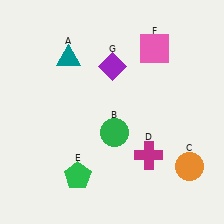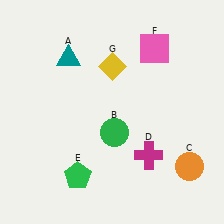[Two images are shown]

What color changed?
The diamond (G) changed from purple in Image 1 to yellow in Image 2.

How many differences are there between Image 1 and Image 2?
There is 1 difference between the two images.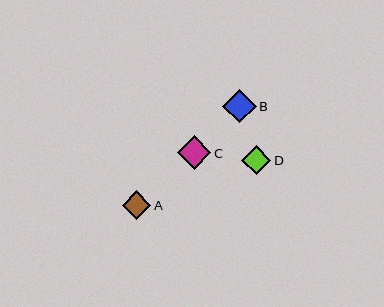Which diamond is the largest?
Diamond B is the largest with a size of approximately 33 pixels.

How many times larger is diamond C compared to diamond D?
Diamond C is approximately 1.2 times the size of diamond D.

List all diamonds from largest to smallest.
From largest to smallest: B, C, D, A.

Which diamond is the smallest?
Diamond A is the smallest with a size of approximately 29 pixels.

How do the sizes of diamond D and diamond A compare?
Diamond D and diamond A are approximately the same size.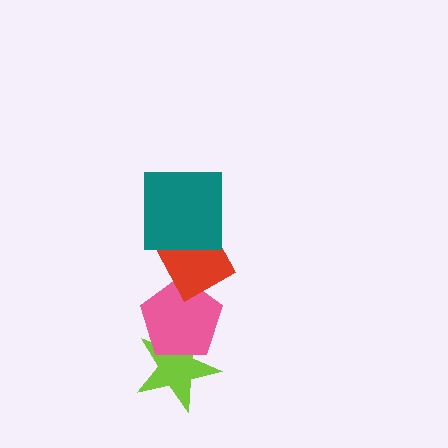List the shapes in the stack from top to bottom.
From top to bottom: the teal square, the red diamond, the pink pentagon, the lime star.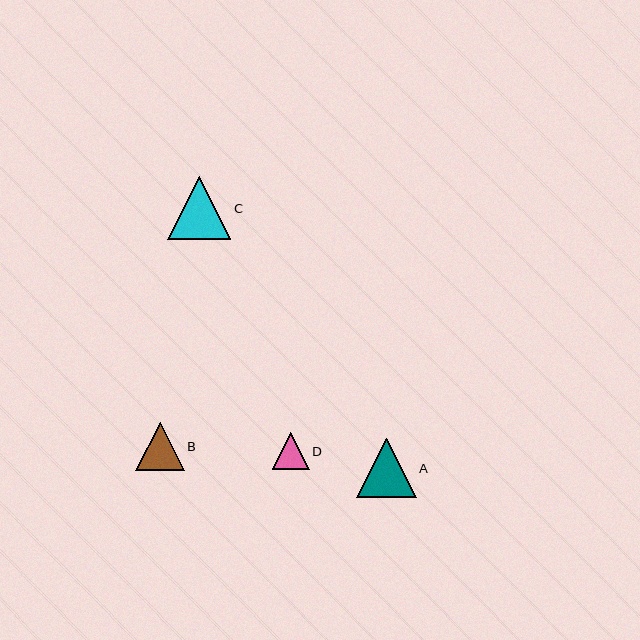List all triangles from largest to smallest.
From largest to smallest: C, A, B, D.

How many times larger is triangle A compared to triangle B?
Triangle A is approximately 1.2 times the size of triangle B.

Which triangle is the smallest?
Triangle D is the smallest with a size of approximately 37 pixels.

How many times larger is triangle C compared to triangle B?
Triangle C is approximately 1.3 times the size of triangle B.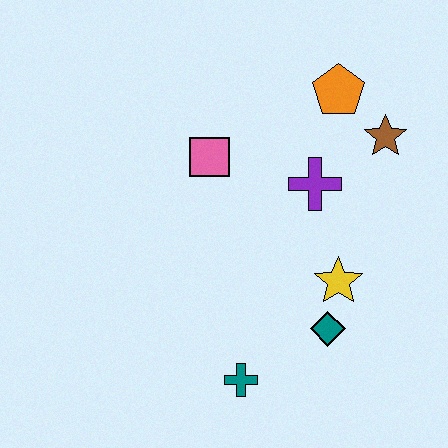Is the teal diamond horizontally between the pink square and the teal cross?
No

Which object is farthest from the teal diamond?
The orange pentagon is farthest from the teal diamond.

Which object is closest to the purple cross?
The brown star is closest to the purple cross.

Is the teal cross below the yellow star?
Yes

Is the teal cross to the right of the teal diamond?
No